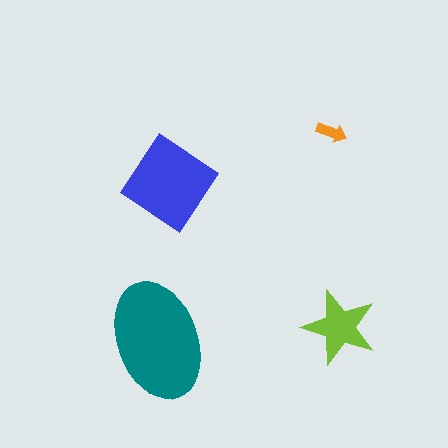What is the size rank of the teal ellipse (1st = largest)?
1st.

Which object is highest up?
The orange arrow is topmost.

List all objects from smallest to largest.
The orange arrow, the lime star, the blue diamond, the teal ellipse.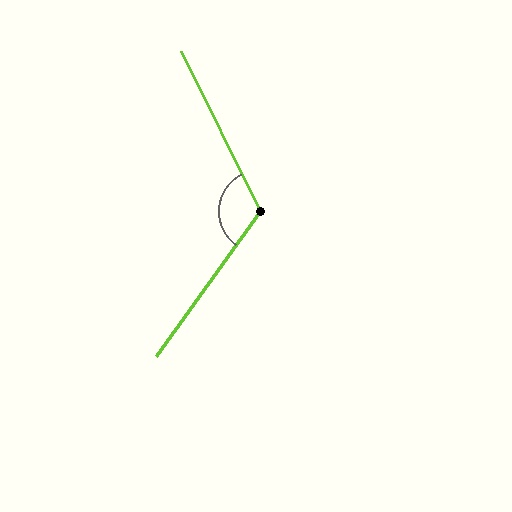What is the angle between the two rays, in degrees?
Approximately 118 degrees.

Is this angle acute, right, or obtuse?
It is obtuse.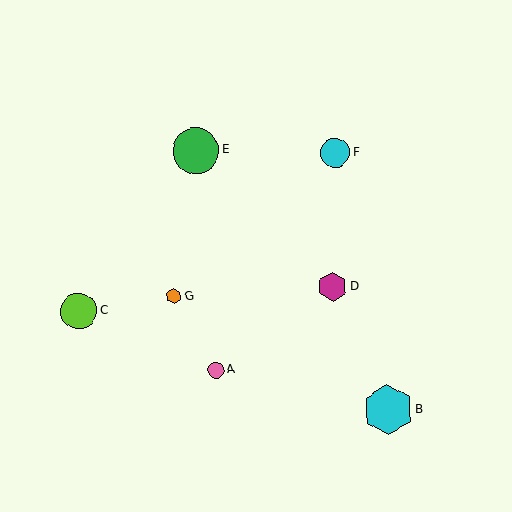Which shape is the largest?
The cyan hexagon (labeled B) is the largest.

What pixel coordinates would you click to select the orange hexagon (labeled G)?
Click at (174, 296) to select the orange hexagon G.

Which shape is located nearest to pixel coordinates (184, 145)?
The green circle (labeled E) at (196, 151) is nearest to that location.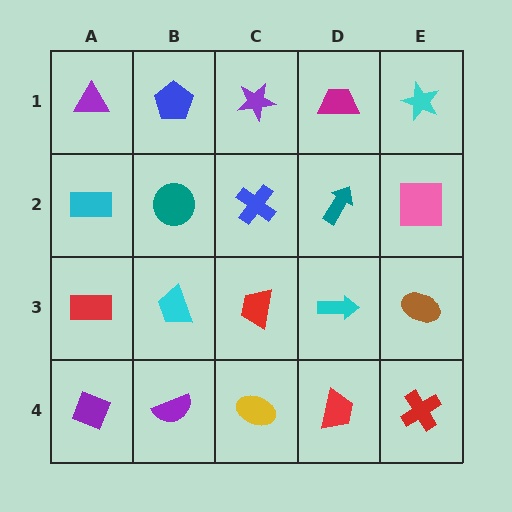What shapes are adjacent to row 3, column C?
A blue cross (row 2, column C), a yellow ellipse (row 4, column C), a cyan trapezoid (row 3, column B), a cyan arrow (row 3, column D).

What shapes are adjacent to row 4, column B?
A cyan trapezoid (row 3, column B), a purple diamond (row 4, column A), a yellow ellipse (row 4, column C).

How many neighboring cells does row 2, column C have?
4.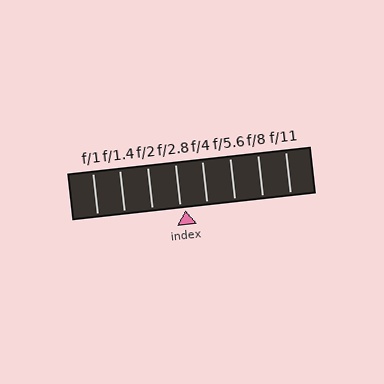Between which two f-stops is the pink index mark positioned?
The index mark is between f/2.8 and f/4.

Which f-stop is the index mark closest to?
The index mark is closest to f/2.8.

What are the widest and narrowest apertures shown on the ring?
The widest aperture shown is f/1 and the narrowest is f/11.